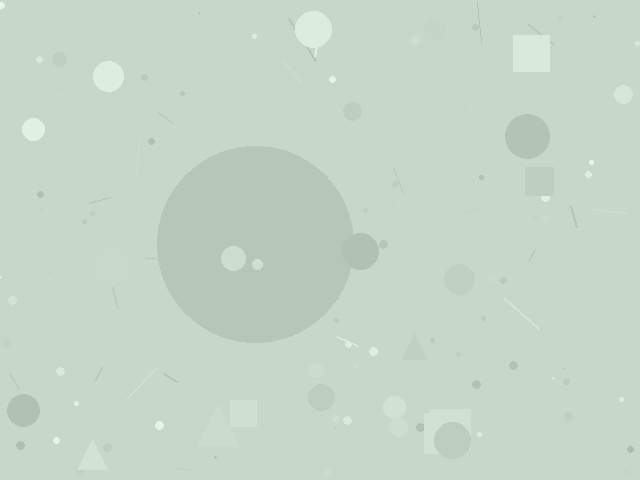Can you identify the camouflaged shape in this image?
The camouflaged shape is a circle.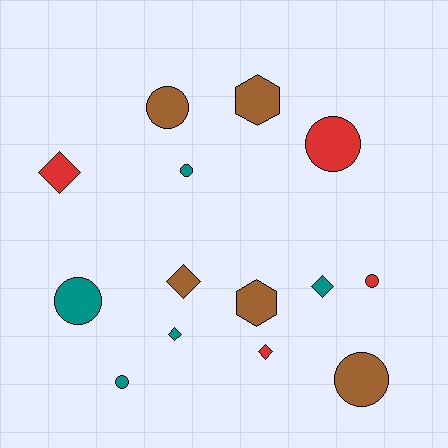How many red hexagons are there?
There are no red hexagons.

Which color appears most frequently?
Brown, with 5 objects.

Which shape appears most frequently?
Circle, with 7 objects.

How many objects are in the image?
There are 14 objects.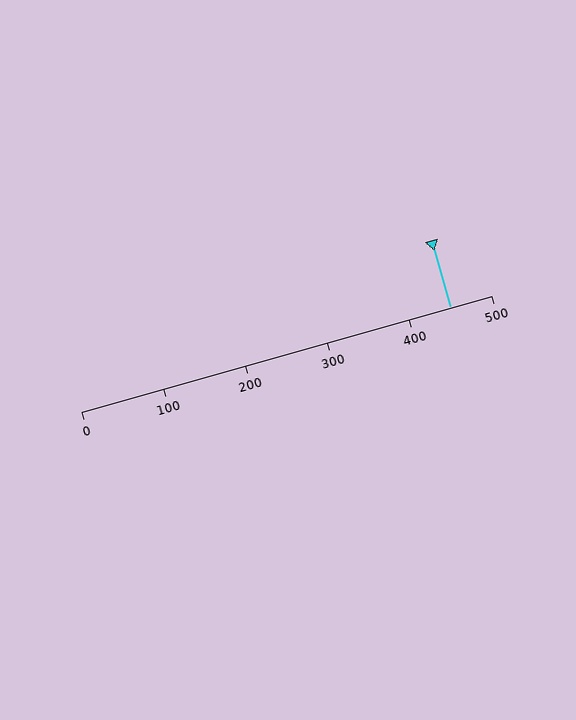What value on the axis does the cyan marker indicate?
The marker indicates approximately 450.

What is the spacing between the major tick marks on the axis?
The major ticks are spaced 100 apart.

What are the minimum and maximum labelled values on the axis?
The axis runs from 0 to 500.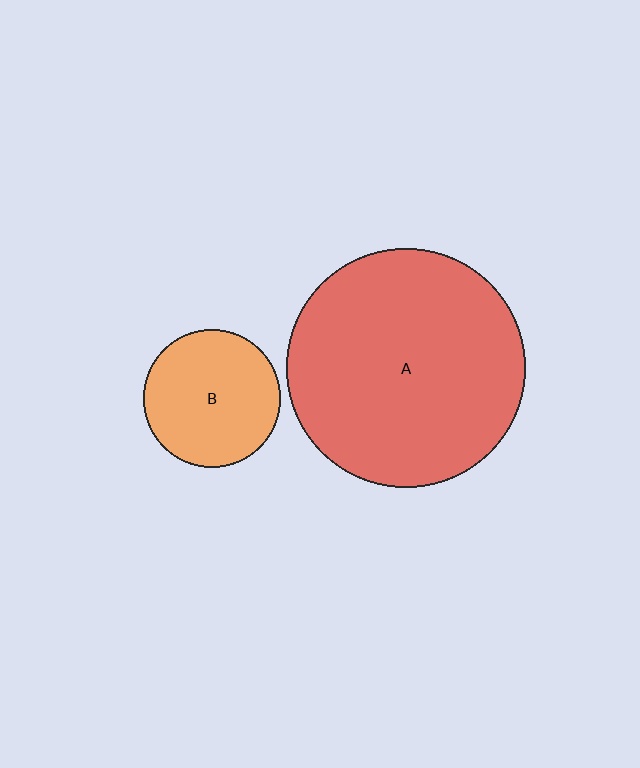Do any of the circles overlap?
No, none of the circles overlap.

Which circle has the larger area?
Circle A (red).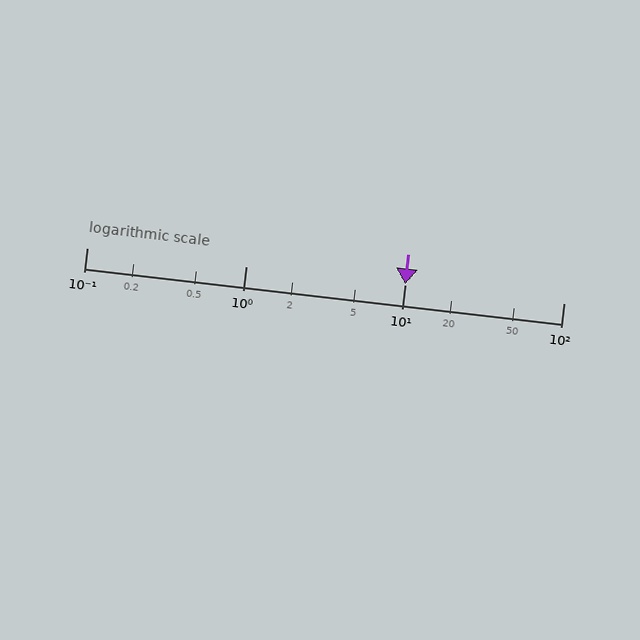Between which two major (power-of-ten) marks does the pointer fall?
The pointer is between 10 and 100.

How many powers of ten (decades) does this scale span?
The scale spans 3 decades, from 0.1 to 100.